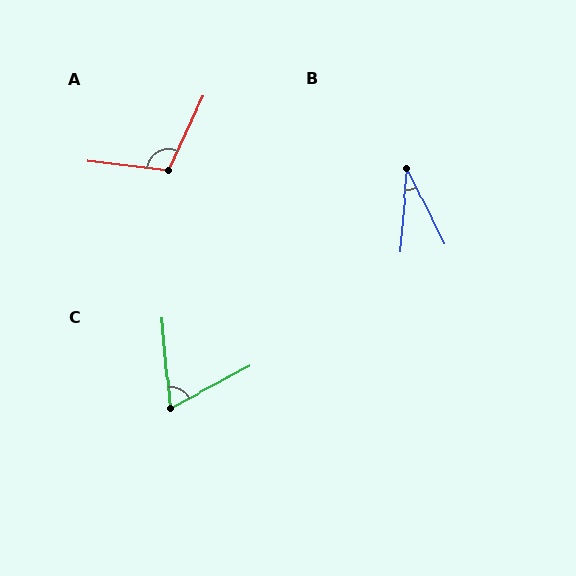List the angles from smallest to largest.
B (31°), C (67°), A (108°).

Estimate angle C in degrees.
Approximately 67 degrees.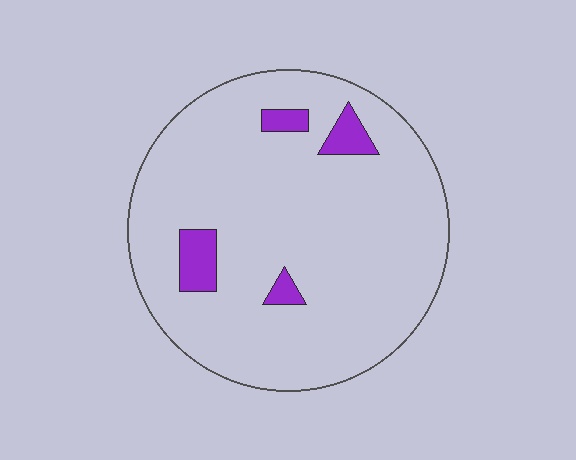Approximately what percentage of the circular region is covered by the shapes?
Approximately 5%.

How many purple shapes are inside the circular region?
4.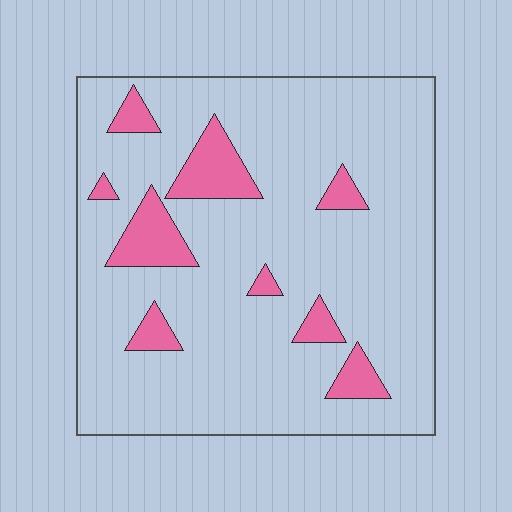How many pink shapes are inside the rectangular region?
9.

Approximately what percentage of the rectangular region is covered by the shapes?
Approximately 15%.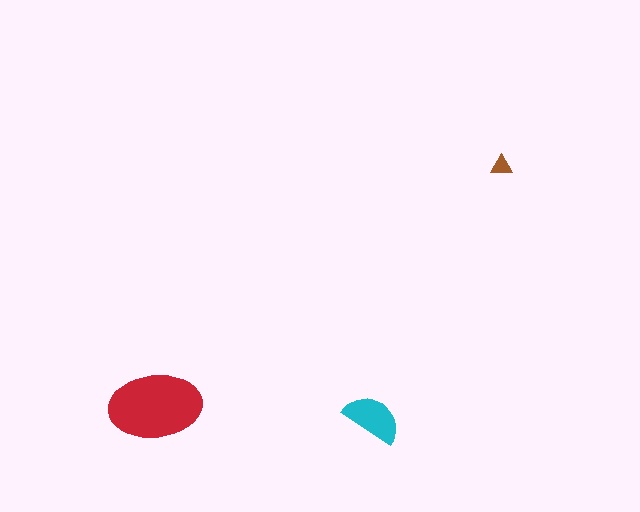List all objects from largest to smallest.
The red ellipse, the cyan semicircle, the brown triangle.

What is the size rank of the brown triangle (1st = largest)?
3rd.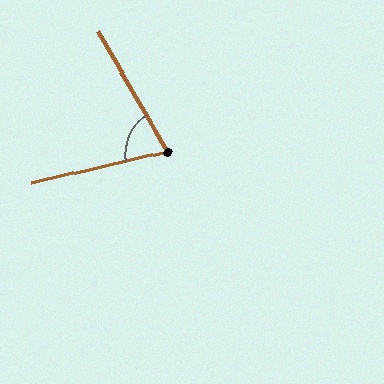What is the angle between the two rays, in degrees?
Approximately 73 degrees.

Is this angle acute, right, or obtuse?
It is acute.